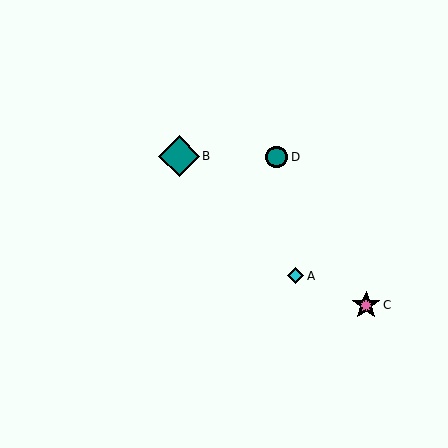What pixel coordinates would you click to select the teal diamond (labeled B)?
Click at (179, 156) to select the teal diamond B.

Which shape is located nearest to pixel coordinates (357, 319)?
The pink star (labeled C) at (366, 305) is nearest to that location.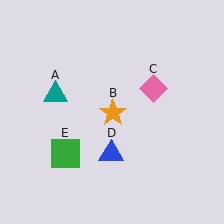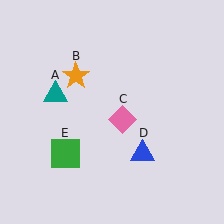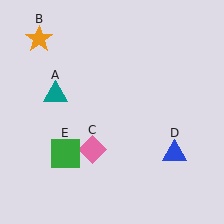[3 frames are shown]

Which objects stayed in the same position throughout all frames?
Teal triangle (object A) and green square (object E) remained stationary.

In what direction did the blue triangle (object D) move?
The blue triangle (object D) moved right.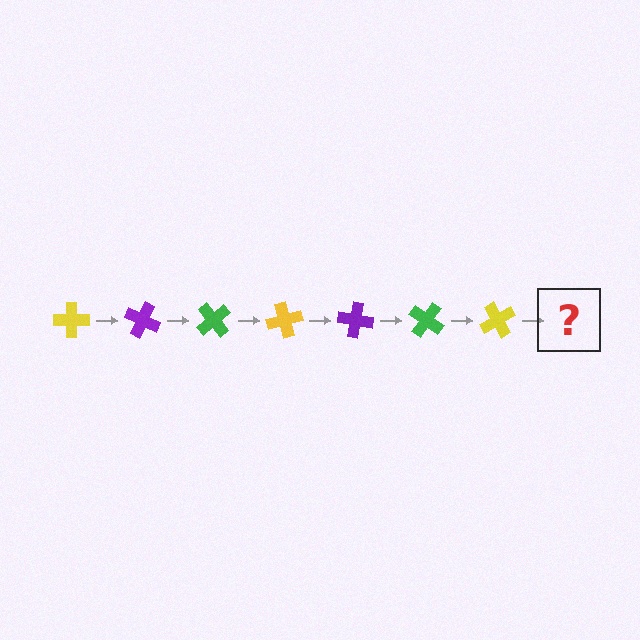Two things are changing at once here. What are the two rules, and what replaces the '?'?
The two rules are that it rotates 25 degrees each step and the color cycles through yellow, purple, and green. The '?' should be a purple cross, rotated 175 degrees from the start.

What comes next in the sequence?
The next element should be a purple cross, rotated 175 degrees from the start.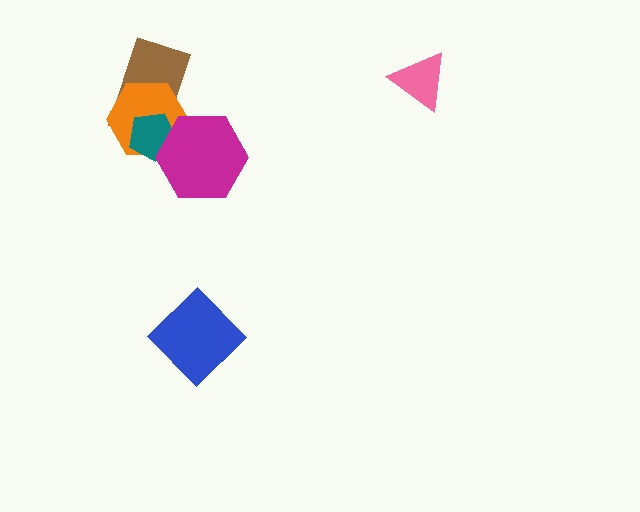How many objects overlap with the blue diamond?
0 objects overlap with the blue diamond.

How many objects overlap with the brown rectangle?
2 objects overlap with the brown rectangle.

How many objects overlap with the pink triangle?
0 objects overlap with the pink triangle.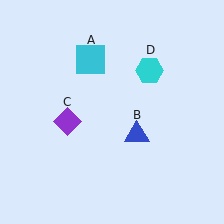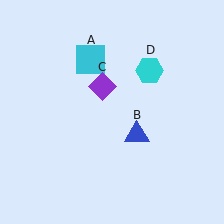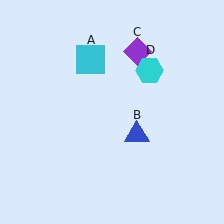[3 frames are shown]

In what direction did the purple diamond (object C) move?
The purple diamond (object C) moved up and to the right.